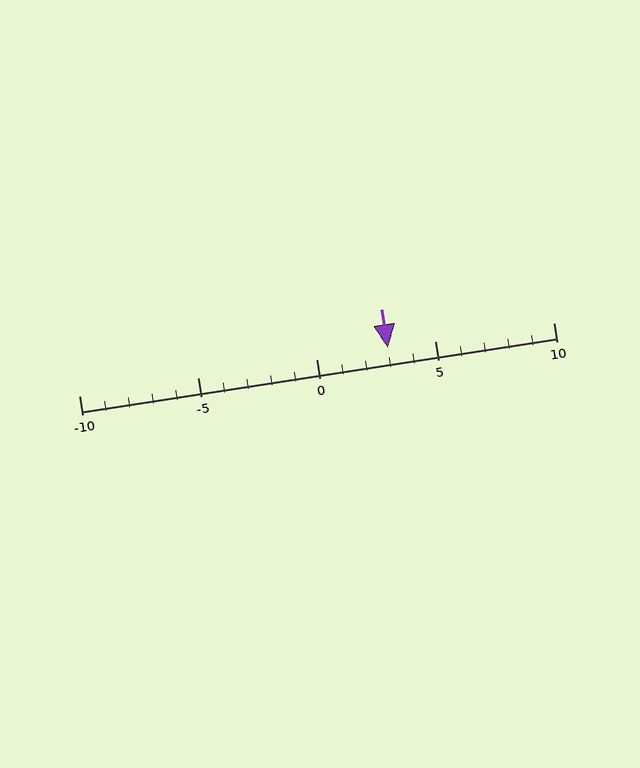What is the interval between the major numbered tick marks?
The major tick marks are spaced 5 units apart.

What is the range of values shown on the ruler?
The ruler shows values from -10 to 10.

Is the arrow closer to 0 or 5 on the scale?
The arrow is closer to 5.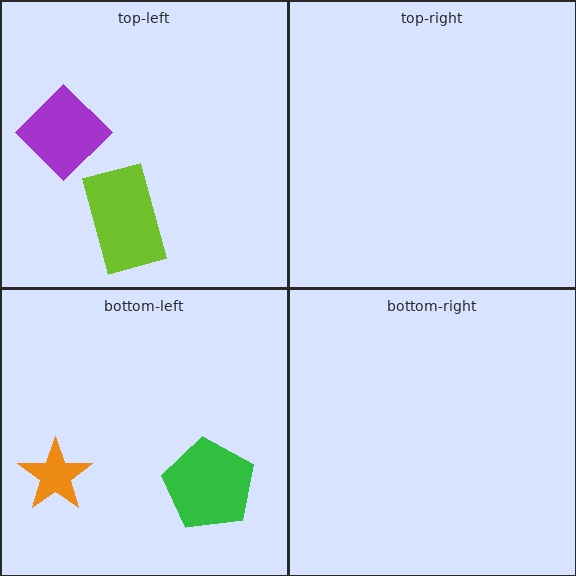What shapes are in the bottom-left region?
The green pentagon, the orange star.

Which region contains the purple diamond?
The top-left region.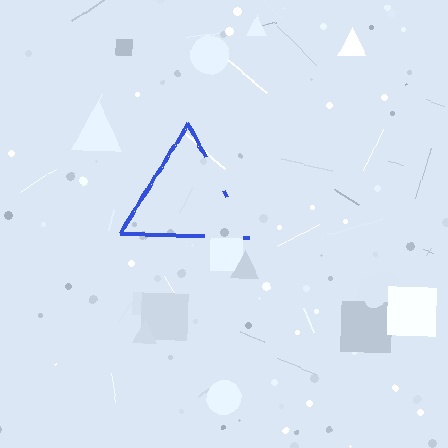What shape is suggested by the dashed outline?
The dashed outline suggests a triangle.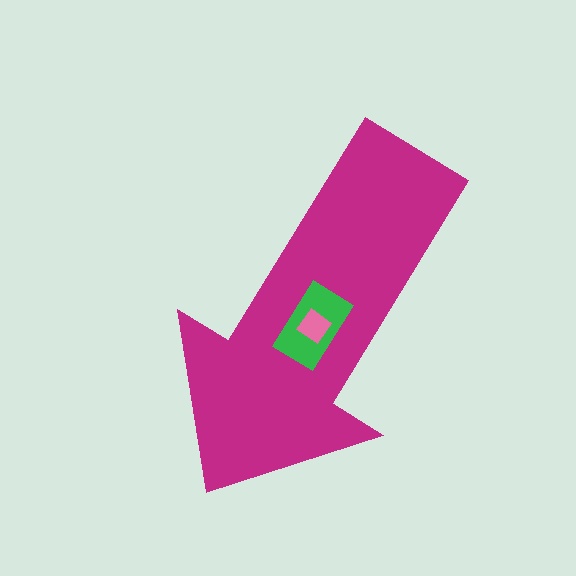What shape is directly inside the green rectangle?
The pink diamond.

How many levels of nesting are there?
3.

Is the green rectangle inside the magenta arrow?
Yes.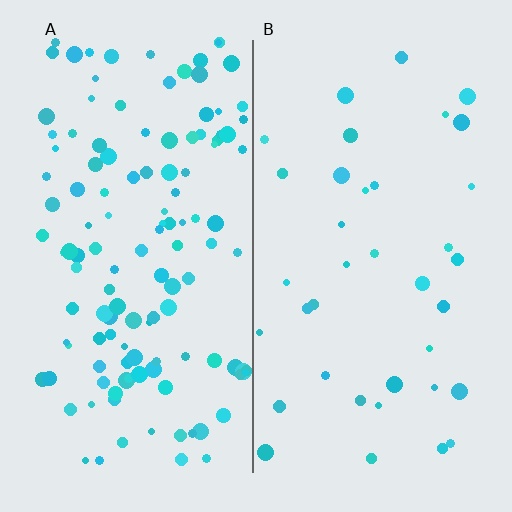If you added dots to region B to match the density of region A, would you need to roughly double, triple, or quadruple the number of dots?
Approximately triple.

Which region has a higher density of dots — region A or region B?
A (the left).